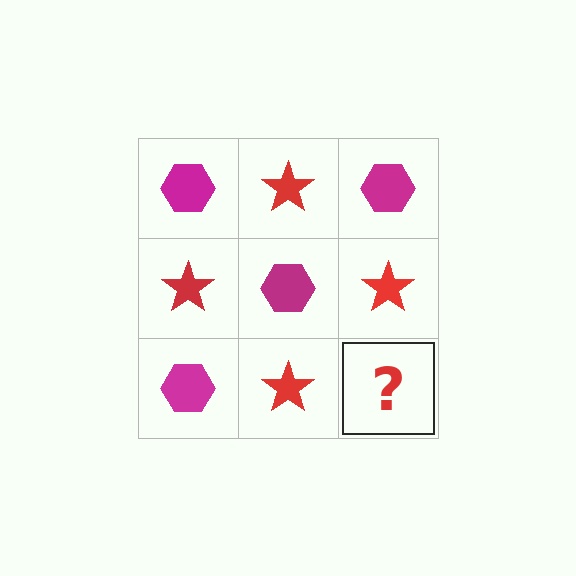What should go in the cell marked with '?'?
The missing cell should contain a magenta hexagon.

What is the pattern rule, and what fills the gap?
The rule is that it alternates magenta hexagon and red star in a checkerboard pattern. The gap should be filled with a magenta hexagon.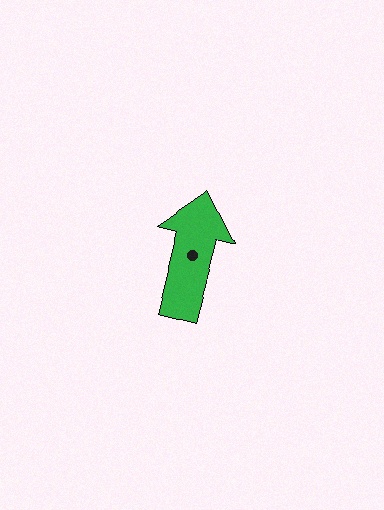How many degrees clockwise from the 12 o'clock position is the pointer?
Approximately 15 degrees.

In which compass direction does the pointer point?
North.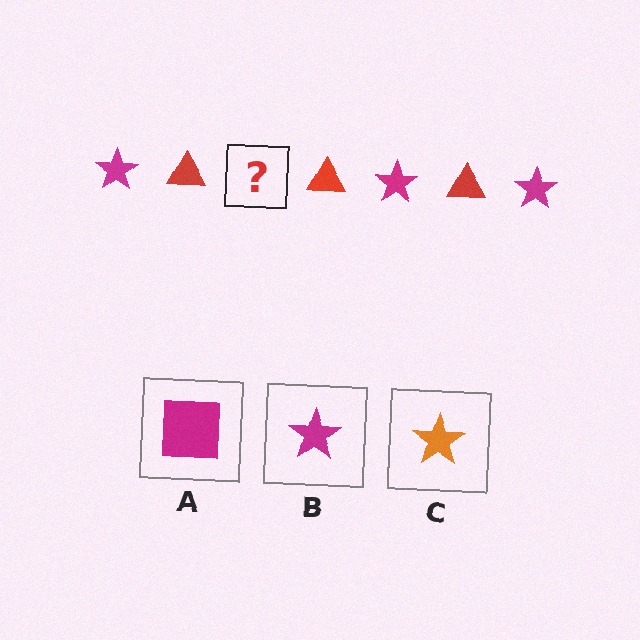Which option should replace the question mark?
Option B.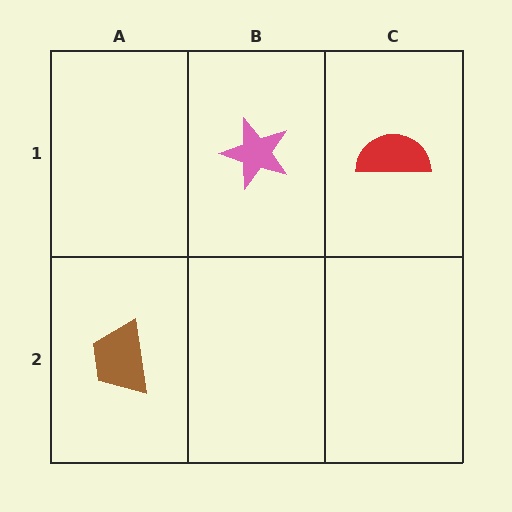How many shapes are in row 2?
1 shape.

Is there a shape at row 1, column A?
No, that cell is empty.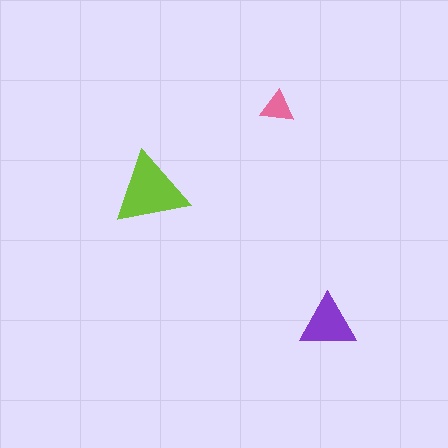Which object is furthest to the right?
The purple triangle is rightmost.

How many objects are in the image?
There are 3 objects in the image.